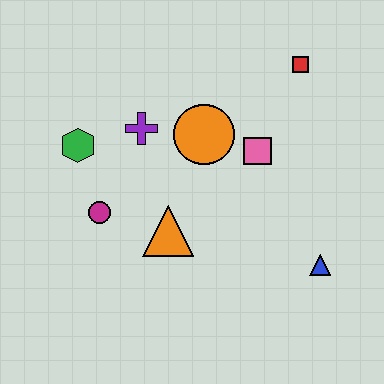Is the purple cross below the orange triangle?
No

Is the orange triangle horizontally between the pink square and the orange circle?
No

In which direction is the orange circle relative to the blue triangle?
The orange circle is above the blue triangle.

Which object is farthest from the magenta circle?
The red square is farthest from the magenta circle.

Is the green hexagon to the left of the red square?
Yes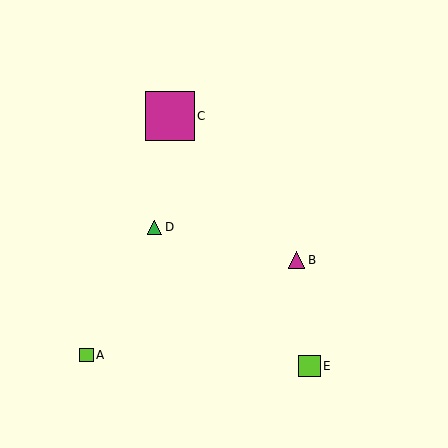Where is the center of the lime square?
The center of the lime square is at (86, 355).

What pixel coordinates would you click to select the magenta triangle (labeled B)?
Click at (297, 260) to select the magenta triangle B.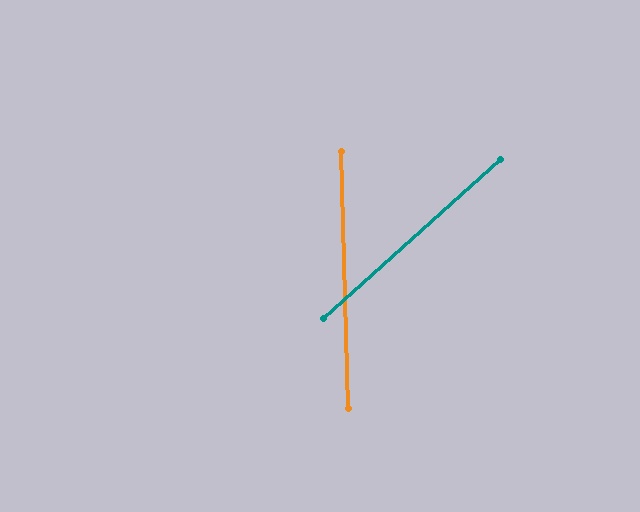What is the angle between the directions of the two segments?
Approximately 50 degrees.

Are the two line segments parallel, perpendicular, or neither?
Neither parallel nor perpendicular — they differ by about 50°.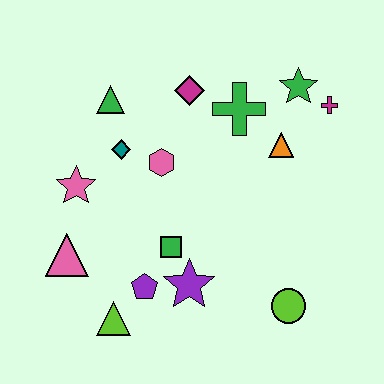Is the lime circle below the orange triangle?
Yes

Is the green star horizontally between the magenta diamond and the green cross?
No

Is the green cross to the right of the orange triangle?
No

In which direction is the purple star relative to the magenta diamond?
The purple star is below the magenta diamond.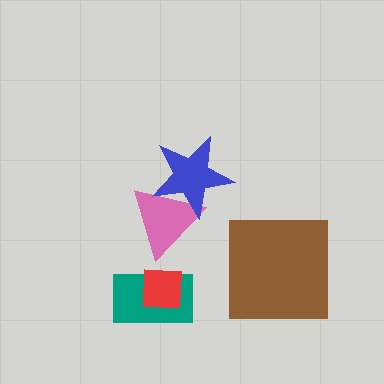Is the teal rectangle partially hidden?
Yes, it is partially covered by another shape.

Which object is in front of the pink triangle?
The blue star is in front of the pink triangle.